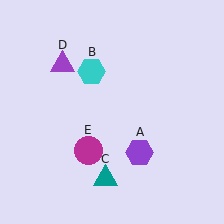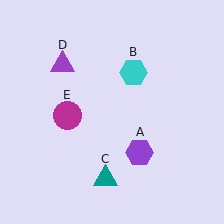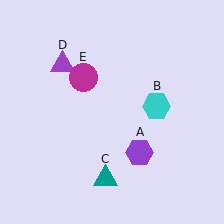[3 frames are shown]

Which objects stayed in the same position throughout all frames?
Purple hexagon (object A) and teal triangle (object C) and purple triangle (object D) remained stationary.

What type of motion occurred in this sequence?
The cyan hexagon (object B), magenta circle (object E) rotated clockwise around the center of the scene.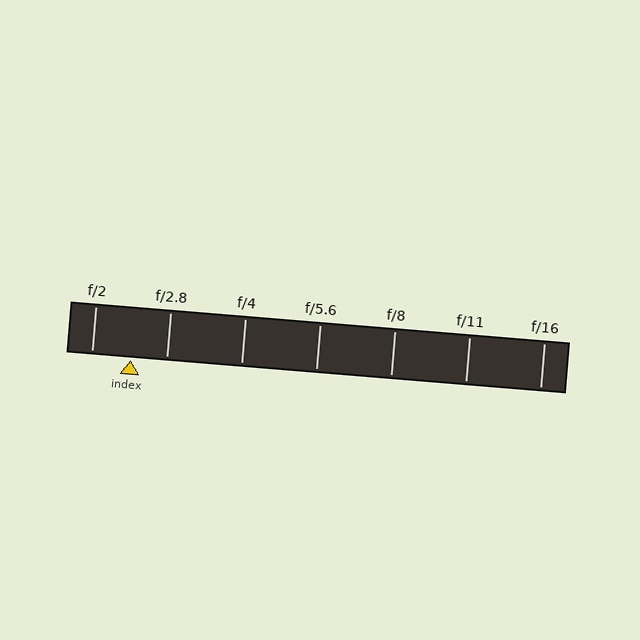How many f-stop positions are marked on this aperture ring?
There are 7 f-stop positions marked.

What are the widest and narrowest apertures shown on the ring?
The widest aperture shown is f/2 and the narrowest is f/16.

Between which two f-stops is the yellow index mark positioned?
The index mark is between f/2 and f/2.8.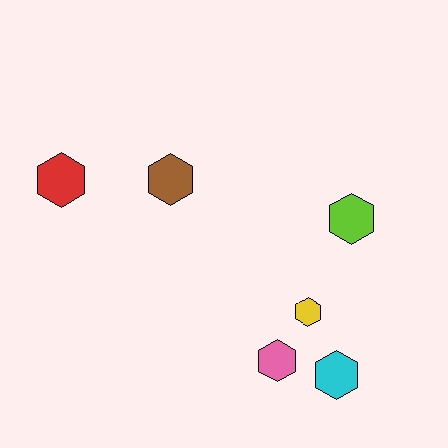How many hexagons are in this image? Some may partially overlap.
There are 6 hexagons.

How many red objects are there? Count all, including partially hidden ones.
There is 1 red object.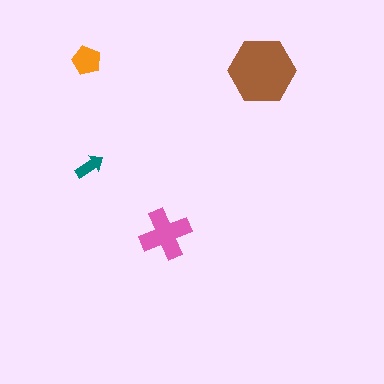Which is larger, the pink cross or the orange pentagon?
The pink cross.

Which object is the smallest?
The teal arrow.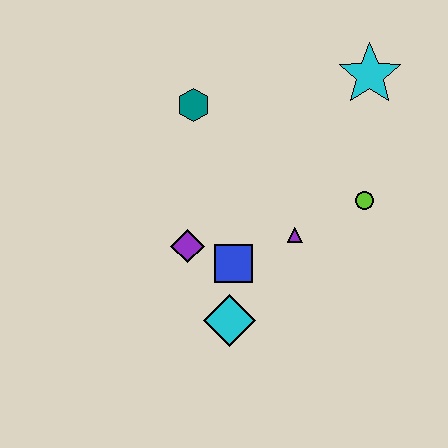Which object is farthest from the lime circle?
The teal hexagon is farthest from the lime circle.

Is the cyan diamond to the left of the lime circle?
Yes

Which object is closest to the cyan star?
The lime circle is closest to the cyan star.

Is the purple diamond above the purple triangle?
No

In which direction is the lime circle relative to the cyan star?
The lime circle is below the cyan star.